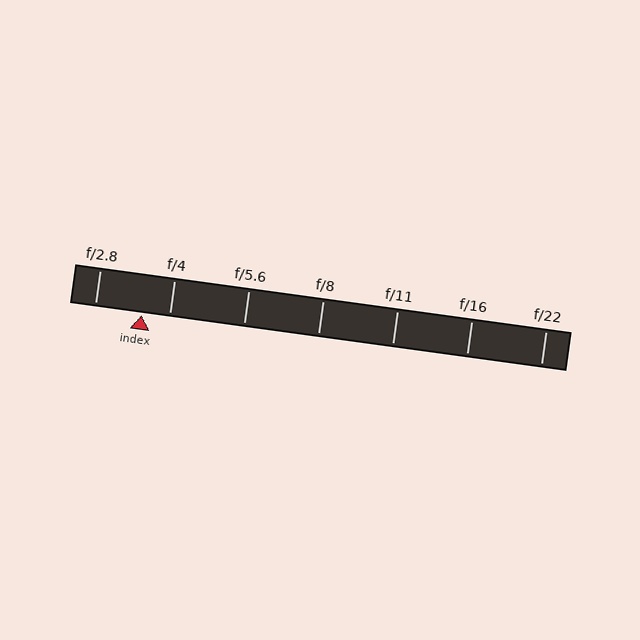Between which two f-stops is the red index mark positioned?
The index mark is between f/2.8 and f/4.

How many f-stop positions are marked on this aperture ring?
There are 7 f-stop positions marked.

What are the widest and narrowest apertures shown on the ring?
The widest aperture shown is f/2.8 and the narrowest is f/22.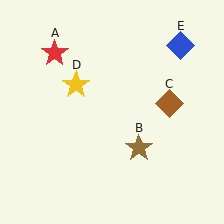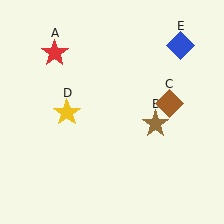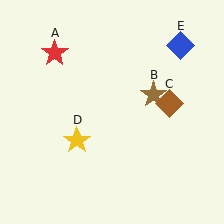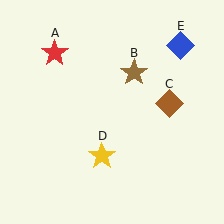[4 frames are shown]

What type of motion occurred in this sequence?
The brown star (object B), yellow star (object D) rotated counterclockwise around the center of the scene.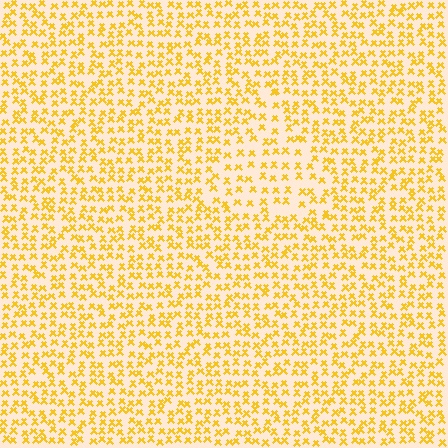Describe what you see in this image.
The image contains small yellow elements arranged at two different densities. A triangle-shaped region is visible where the elements are less densely packed than the surrounding area.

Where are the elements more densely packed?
The elements are more densely packed outside the triangle boundary.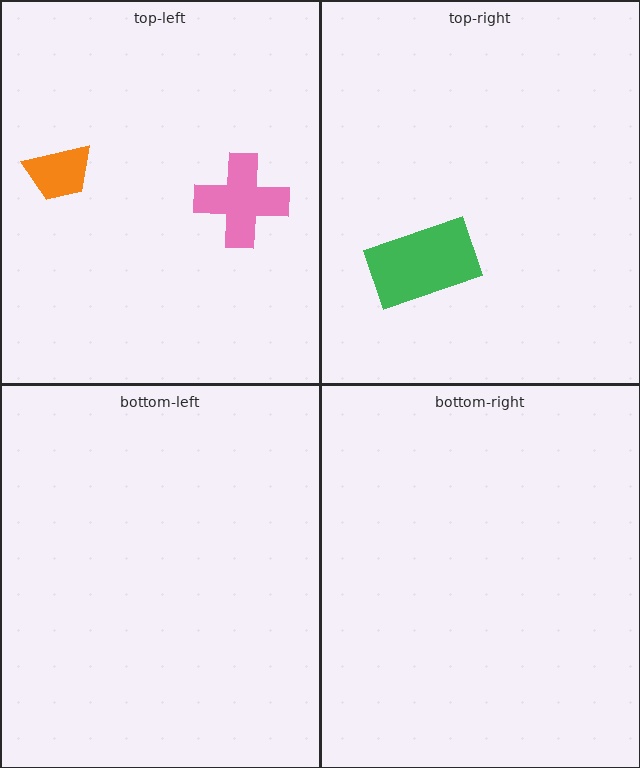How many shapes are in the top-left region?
2.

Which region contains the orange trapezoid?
The top-left region.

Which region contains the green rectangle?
The top-right region.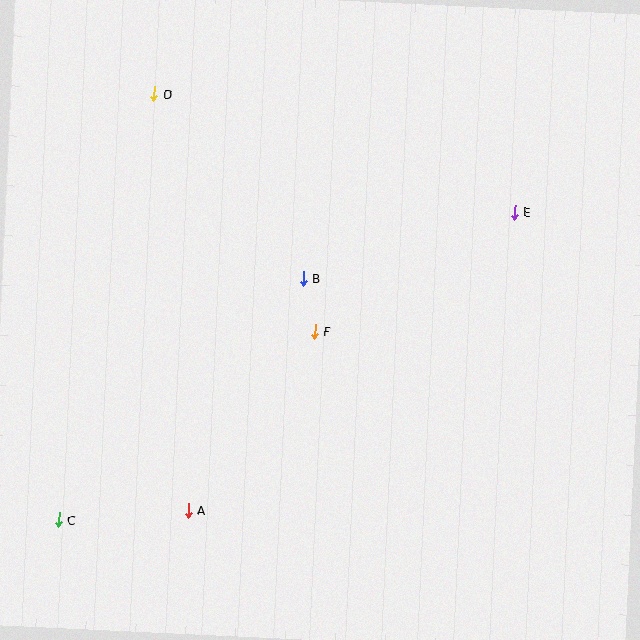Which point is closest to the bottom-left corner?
Point C is closest to the bottom-left corner.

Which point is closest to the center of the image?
Point F at (315, 331) is closest to the center.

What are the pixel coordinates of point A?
Point A is at (188, 510).